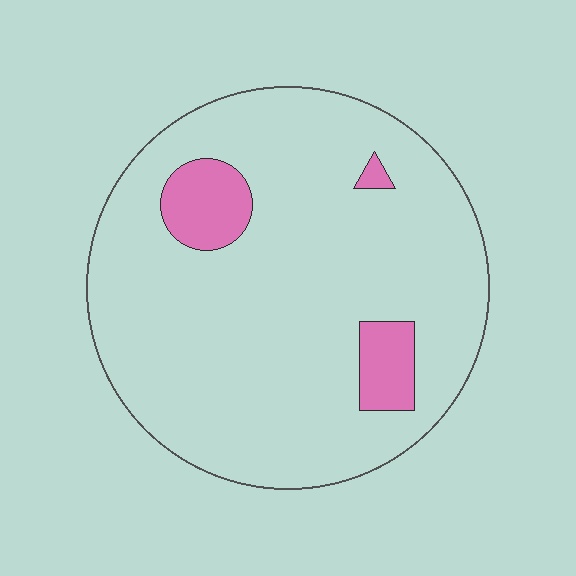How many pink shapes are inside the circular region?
3.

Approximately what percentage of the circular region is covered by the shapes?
Approximately 10%.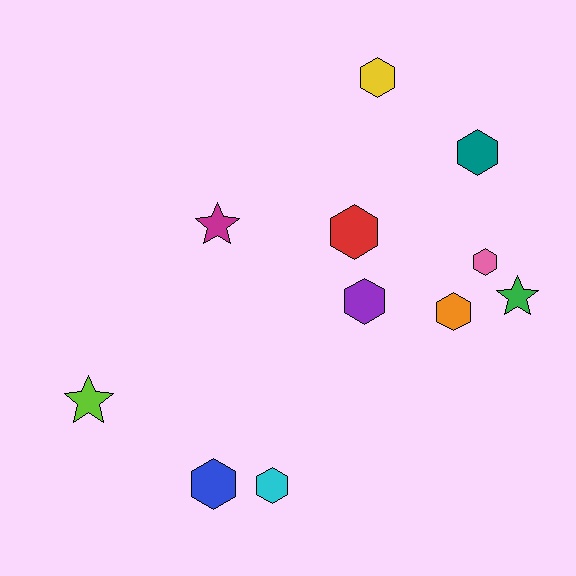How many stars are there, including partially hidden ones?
There are 3 stars.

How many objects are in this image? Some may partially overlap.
There are 11 objects.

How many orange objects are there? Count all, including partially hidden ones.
There is 1 orange object.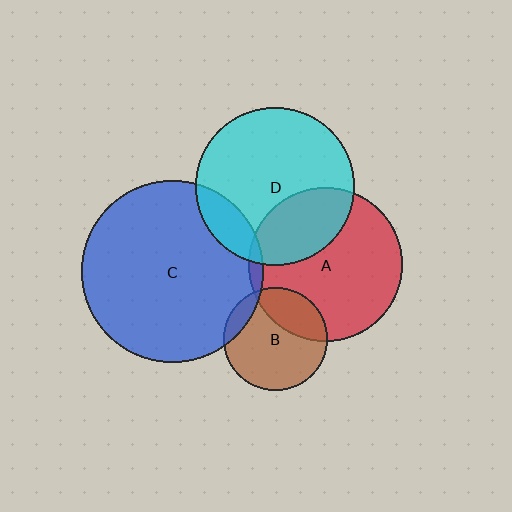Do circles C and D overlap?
Yes.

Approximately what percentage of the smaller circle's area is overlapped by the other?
Approximately 15%.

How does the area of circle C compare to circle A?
Approximately 1.4 times.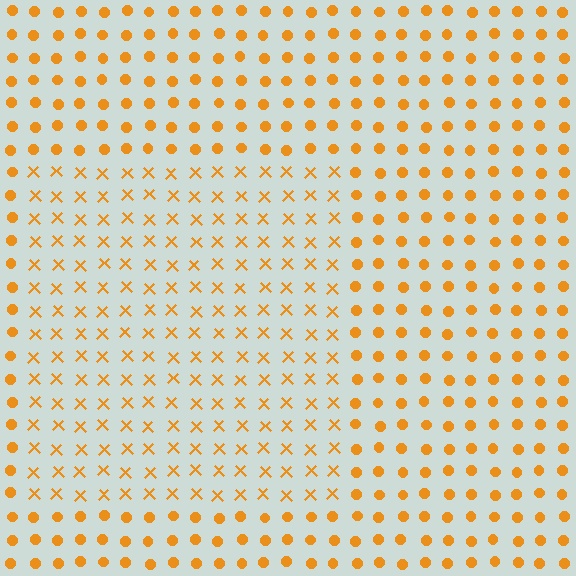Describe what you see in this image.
The image is filled with small orange elements arranged in a uniform grid. A rectangle-shaped region contains X marks, while the surrounding area contains circles. The boundary is defined purely by the change in element shape.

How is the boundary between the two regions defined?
The boundary is defined by a change in element shape: X marks inside vs. circles outside. All elements share the same color and spacing.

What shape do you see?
I see a rectangle.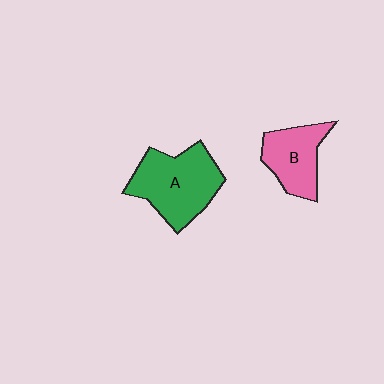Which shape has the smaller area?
Shape B (pink).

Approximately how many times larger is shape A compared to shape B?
Approximately 1.5 times.